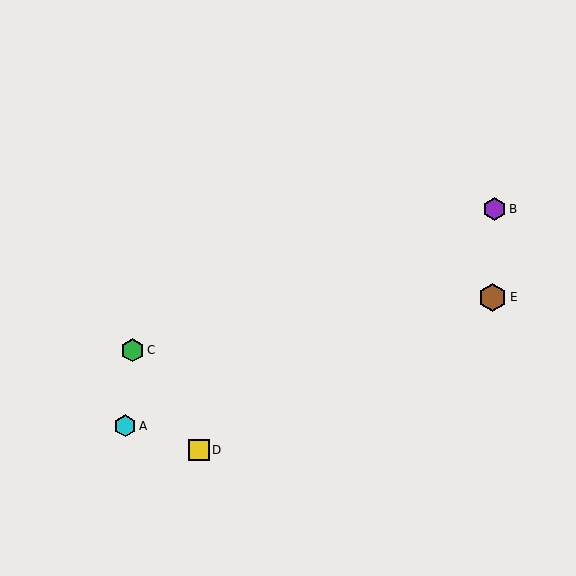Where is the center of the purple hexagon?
The center of the purple hexagon is at (495, 209).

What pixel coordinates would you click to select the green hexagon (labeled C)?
Click at (132, 350) to select the green hexagon C.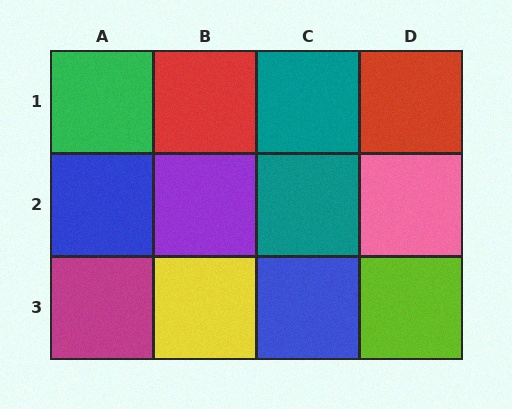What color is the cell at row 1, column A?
Green.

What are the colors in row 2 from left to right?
Blue, purple, teal, pink.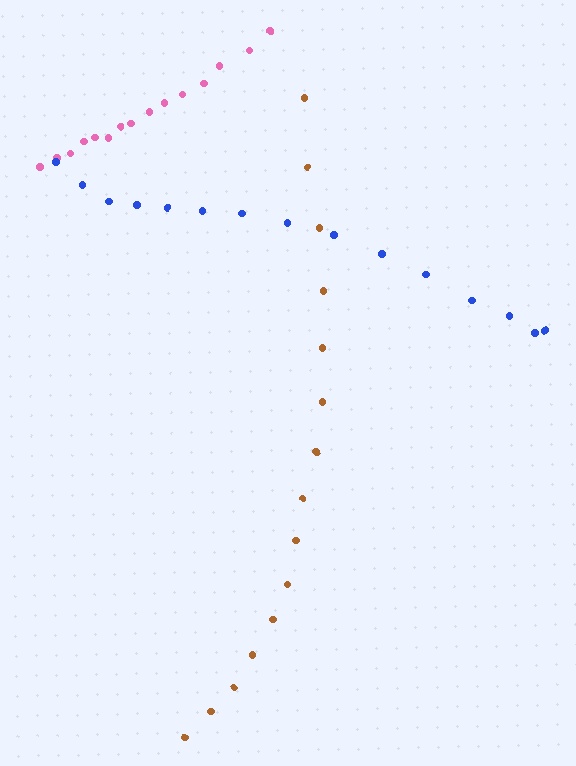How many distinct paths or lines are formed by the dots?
There are 3 distinct paths.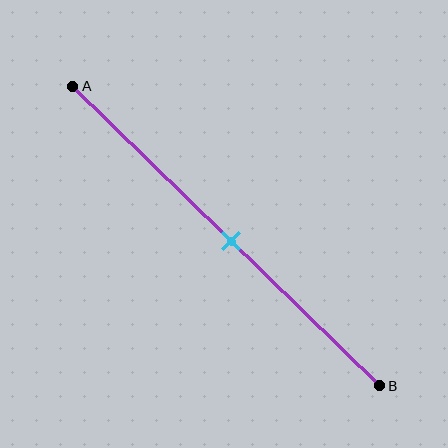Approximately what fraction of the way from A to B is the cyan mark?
The cyan mark is approximately 50% of the way from A to B.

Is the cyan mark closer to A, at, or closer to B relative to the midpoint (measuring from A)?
The cyan mark is approximately at the midpoint of segment AB.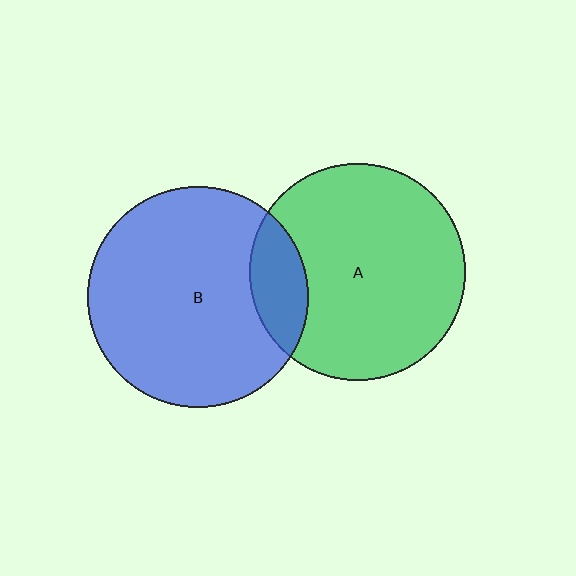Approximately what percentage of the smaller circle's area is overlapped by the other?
Approximately 15%.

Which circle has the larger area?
Circle B (blue).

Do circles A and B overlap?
Yes.